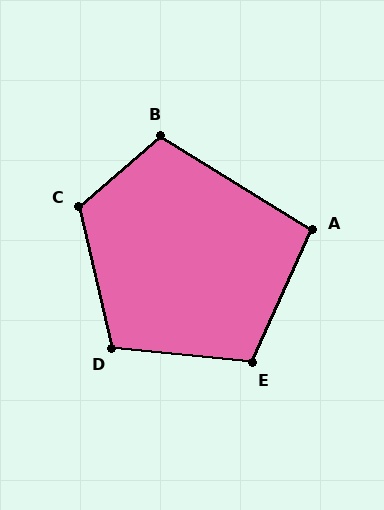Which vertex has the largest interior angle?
C, at approximately 118 degrees.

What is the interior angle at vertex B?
Approximately 108 degrees (obtuse).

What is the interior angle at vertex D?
Approximately 109 degrees (obtuse).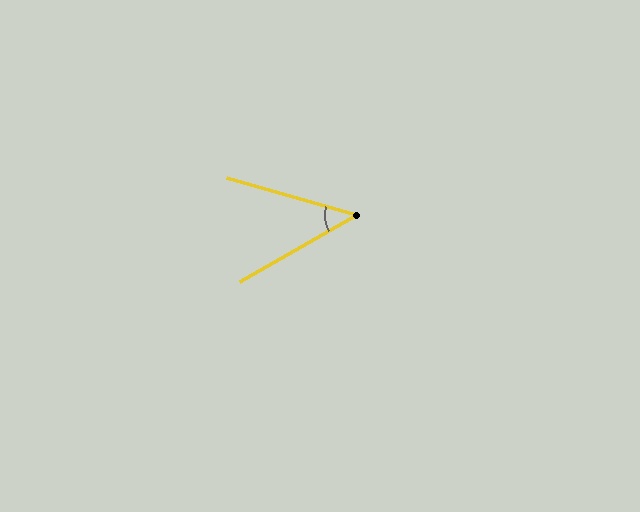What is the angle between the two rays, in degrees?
Approximately 46 degrees.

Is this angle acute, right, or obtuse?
It is acute.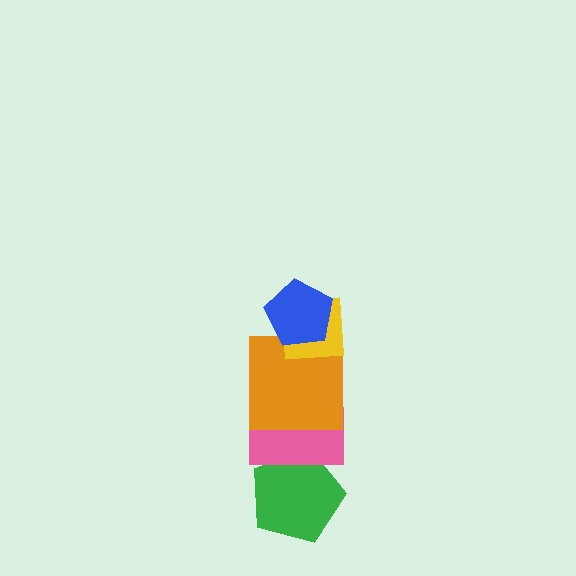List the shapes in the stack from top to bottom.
From top to bottom: the blue pentagon, the yellow square, the orange square, the pink rectangle, the green pentagon.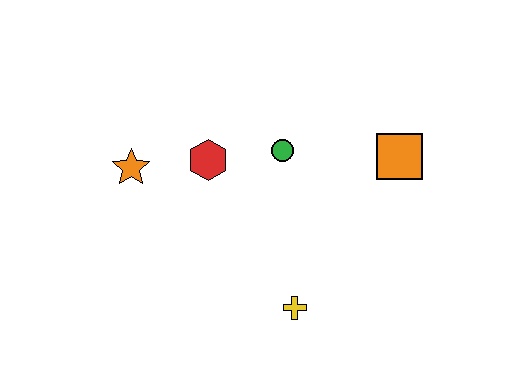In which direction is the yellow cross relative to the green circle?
The yellow cross is below the green circle.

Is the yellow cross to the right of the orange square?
No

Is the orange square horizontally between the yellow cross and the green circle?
No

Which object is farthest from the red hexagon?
The orange square is farthest from the red hexagon.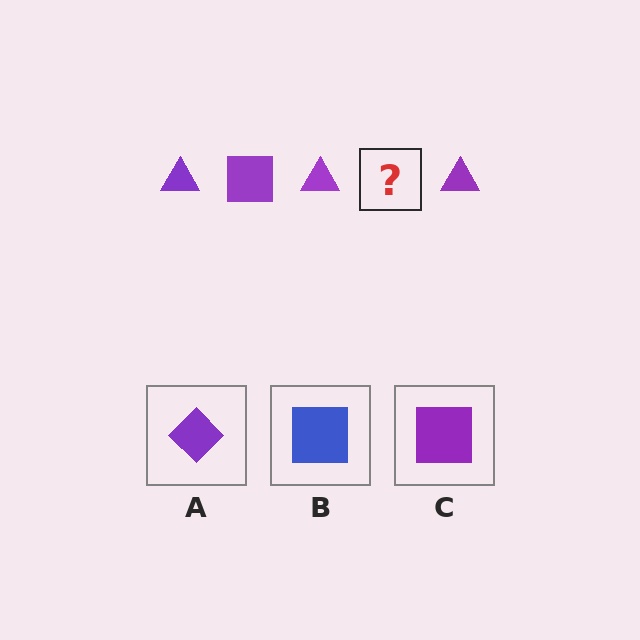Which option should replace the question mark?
Option C.